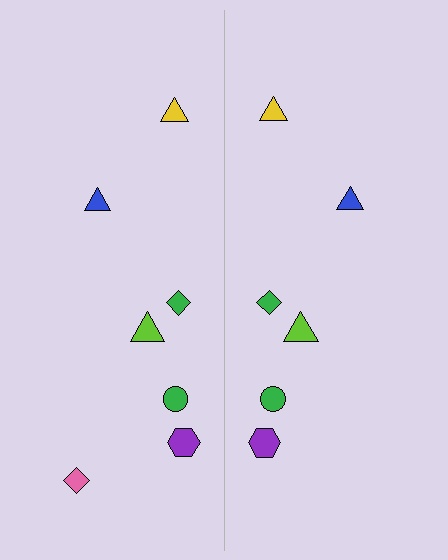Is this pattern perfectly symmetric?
No, the pattern is not perfectly symmetric. A pink diamond is missing from the right side.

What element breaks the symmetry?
A pink diamond is missing from the right side.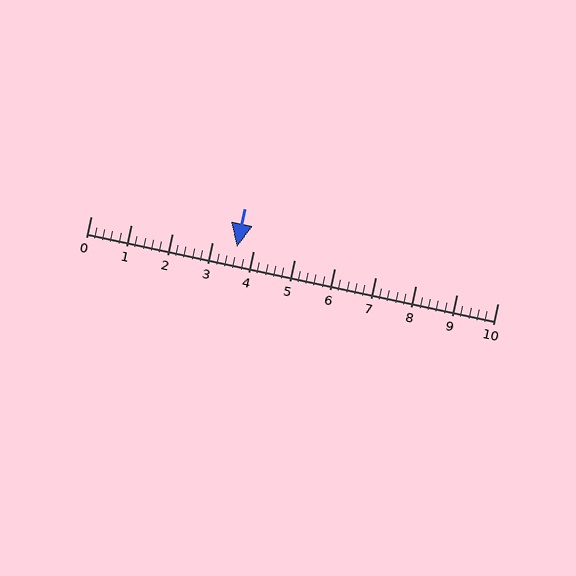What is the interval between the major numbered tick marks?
The major tick marks are spaced 1 units apart.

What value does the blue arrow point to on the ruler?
The blue arrow points to approximately 3.6.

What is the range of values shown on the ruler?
The ruler shows values from 0 to 10.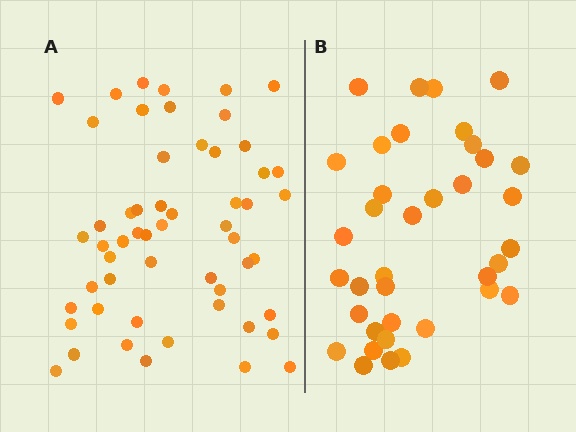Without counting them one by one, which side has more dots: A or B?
Region A (the left region) has more dots.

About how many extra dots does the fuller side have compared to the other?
Region A has approximately 20 more dots than region B.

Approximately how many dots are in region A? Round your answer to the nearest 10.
About 60 dots. (The exact count is 55, which rounds to 60.)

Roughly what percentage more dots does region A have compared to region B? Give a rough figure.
About 50% more.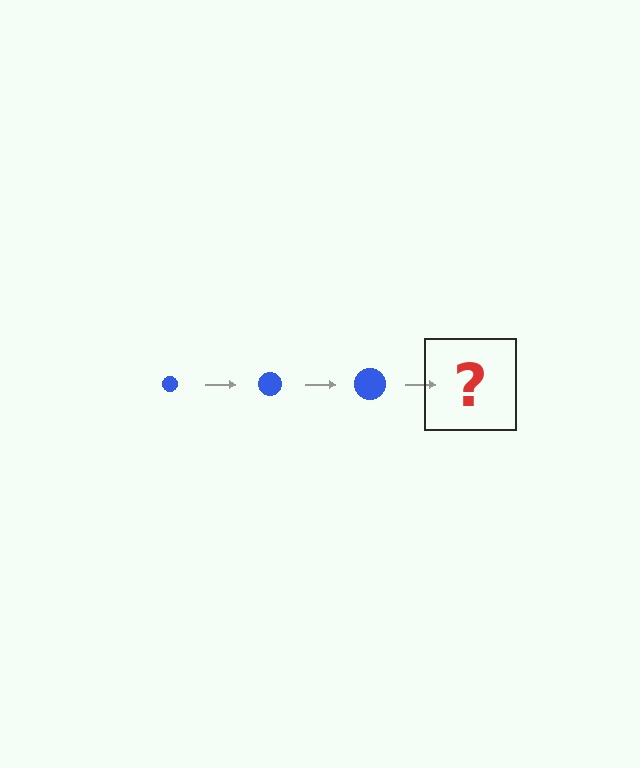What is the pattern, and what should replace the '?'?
The pattern is that the circle gets progressively larger each step. The '?' should be a blue circle, larger than the previous one.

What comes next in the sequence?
The next element should be a blue circle, larger than the previous one.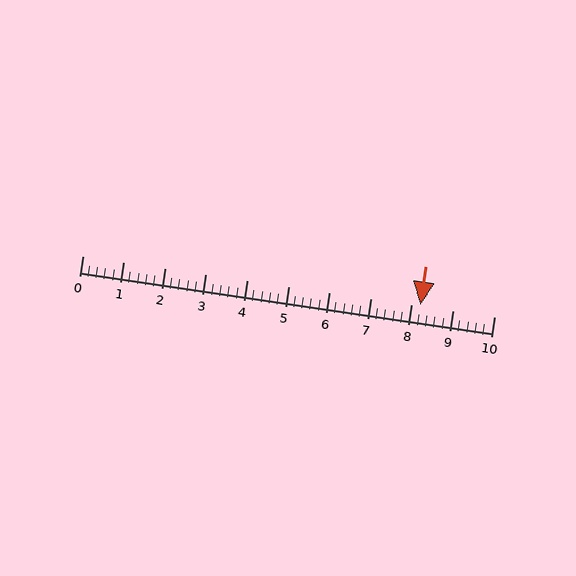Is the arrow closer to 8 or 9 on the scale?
The arrow is closer to 8.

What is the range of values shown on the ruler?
The ruler shows values from 0 to 10.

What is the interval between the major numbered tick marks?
The major tick marks are spaced 1 units apart.